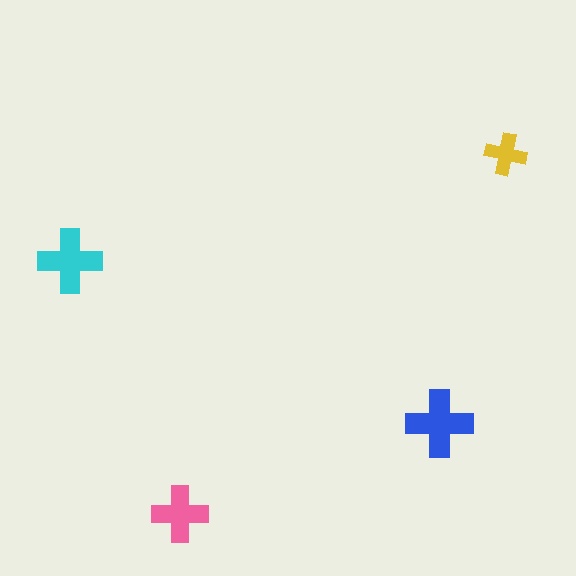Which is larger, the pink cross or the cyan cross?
The cyan one.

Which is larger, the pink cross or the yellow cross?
The pink one.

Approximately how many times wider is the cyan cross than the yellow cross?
About 1.5 times wider.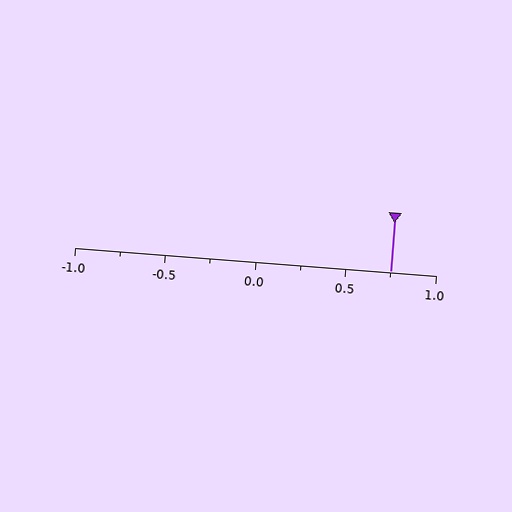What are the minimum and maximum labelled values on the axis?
The axis runs from -1.0 to 1.0.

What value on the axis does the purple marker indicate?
The marker indicates approximately 0.75.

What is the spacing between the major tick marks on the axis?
The major ticks are spaced 0.5 apart.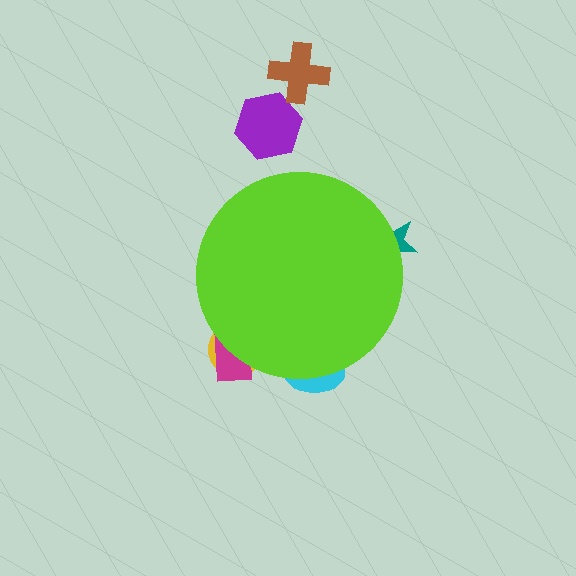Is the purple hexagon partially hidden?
No, the purple hexagon is fully visible.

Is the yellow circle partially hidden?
Yes, the yellow circle is partially hidden behind the lime circle.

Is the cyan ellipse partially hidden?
Yes, the cyan ellipse is partially hidden behind the lime circle.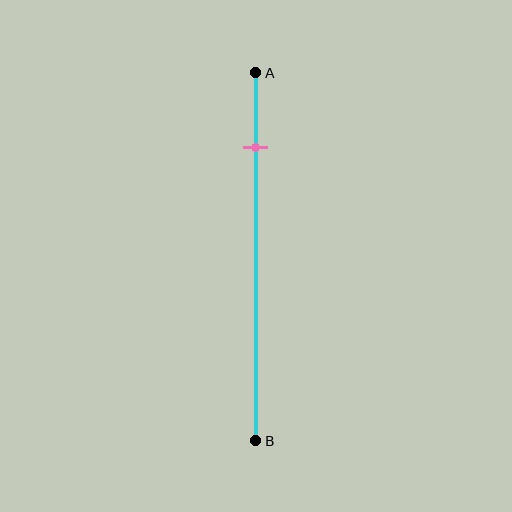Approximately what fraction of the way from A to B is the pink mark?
The pink mark is approximately 20% of the way from A to B.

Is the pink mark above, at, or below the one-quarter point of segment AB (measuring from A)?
The pink mark is above the one-quarter point of segment AB.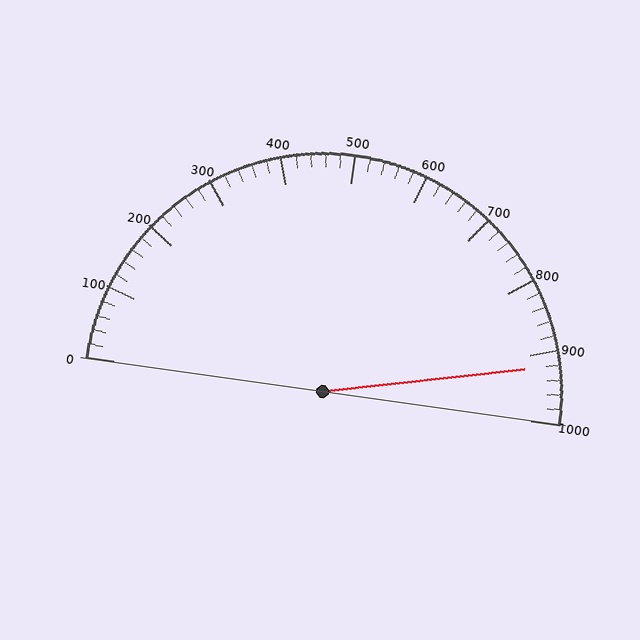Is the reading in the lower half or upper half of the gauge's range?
The reading is in the upper half of the range (0 to 1000).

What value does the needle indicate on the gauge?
The needle indicates approximately 920.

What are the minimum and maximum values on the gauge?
The gauge ranges from 0 to 1000.